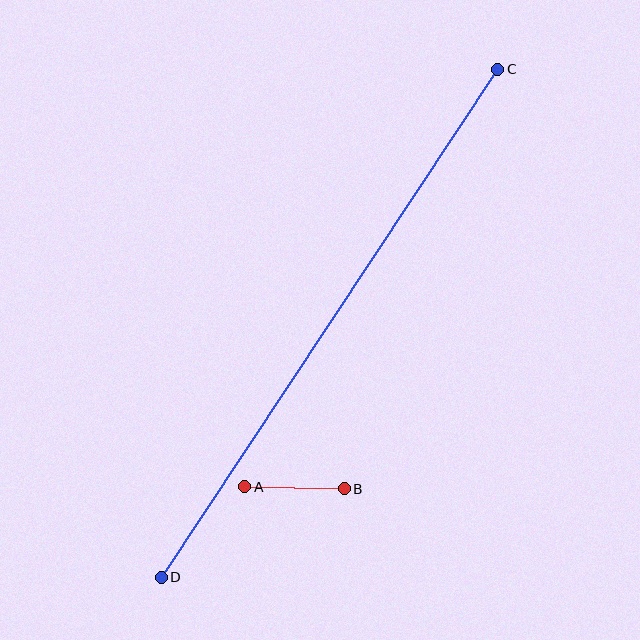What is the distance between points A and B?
The distance is approximately 99 pixels.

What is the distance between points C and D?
The distance is approximately 609 pixels.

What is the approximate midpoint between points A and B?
The midpoint is at approximately (294, 488) pixels.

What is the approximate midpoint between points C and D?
The midpoint is at approximately (329, 323) pixels.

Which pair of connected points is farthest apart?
Points C and D are farthest apart.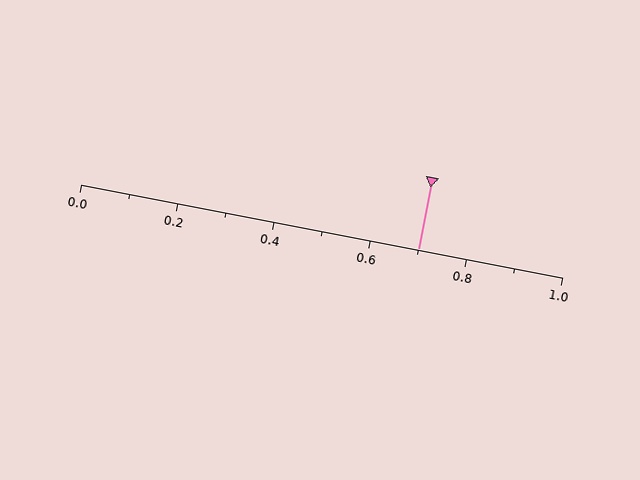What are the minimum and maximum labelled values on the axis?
The axis runs from 0.0 to 1.0.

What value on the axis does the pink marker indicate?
The marker indicates approximately 0.7.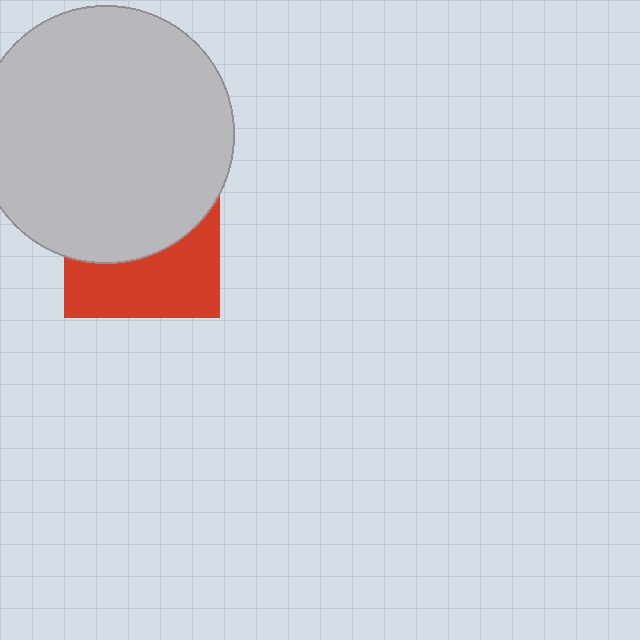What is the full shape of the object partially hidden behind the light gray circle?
The partially hidden object is a red square.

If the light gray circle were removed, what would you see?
You would see the complete red square.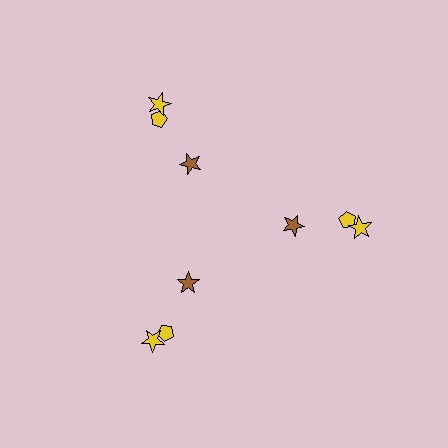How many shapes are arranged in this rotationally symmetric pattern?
There are 9 shapes, arranged in 3 groups of 3.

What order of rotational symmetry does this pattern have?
This pattern has 3-fold rotational symmetry.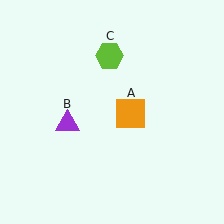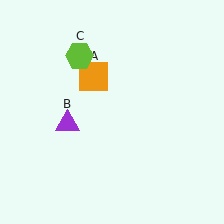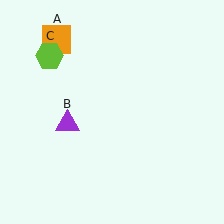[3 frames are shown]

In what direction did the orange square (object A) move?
The orange square (object A) moved up and to the left.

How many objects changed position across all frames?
2 objects changed position: orange square (object A), lime hexagon (object C).